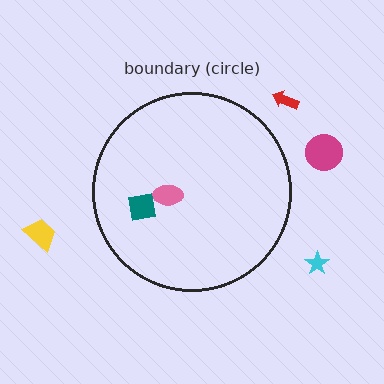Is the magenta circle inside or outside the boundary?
Outside.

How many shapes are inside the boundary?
2 inside, 4 outside.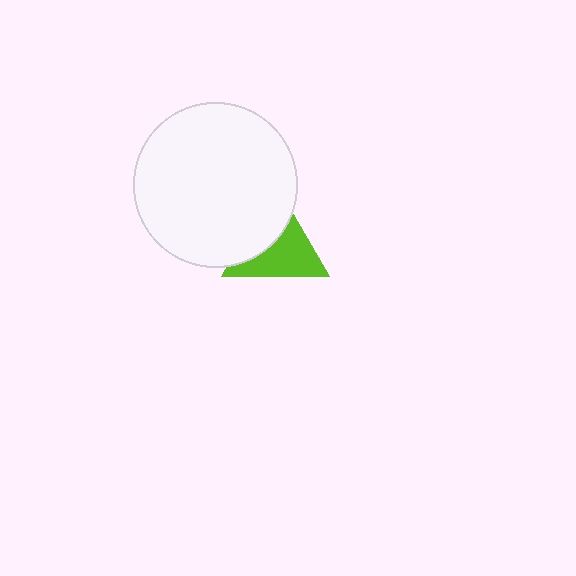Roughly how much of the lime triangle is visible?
About half of it is visible (roughly 58%).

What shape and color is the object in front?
The object in front is a white circle.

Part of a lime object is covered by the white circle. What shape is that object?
It is a triangle.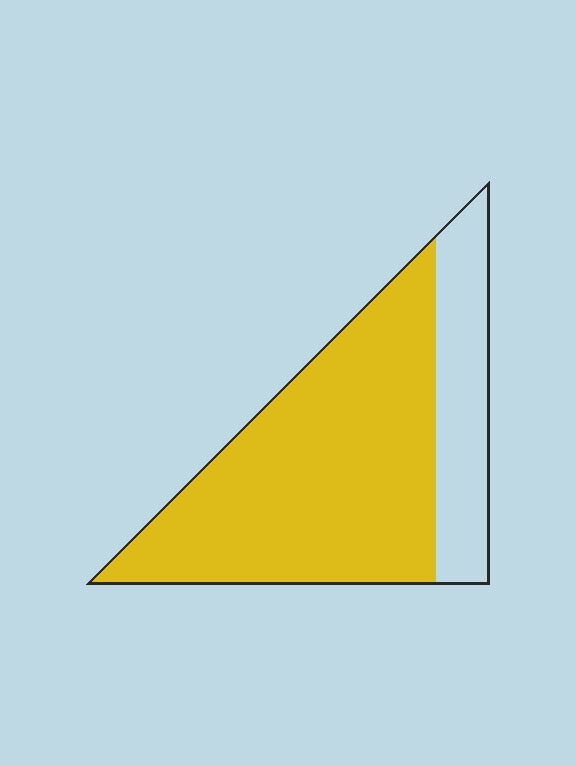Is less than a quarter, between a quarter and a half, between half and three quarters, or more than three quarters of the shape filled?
More than three quarters.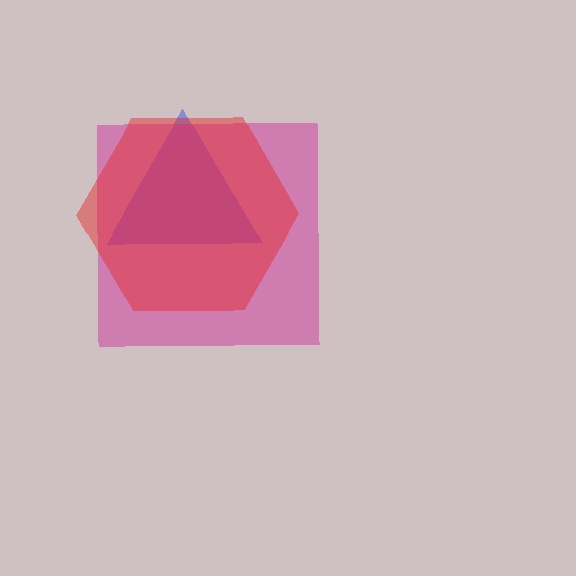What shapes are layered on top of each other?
The layered shapes are: a blue triangle, a magenta square, a red hexagon.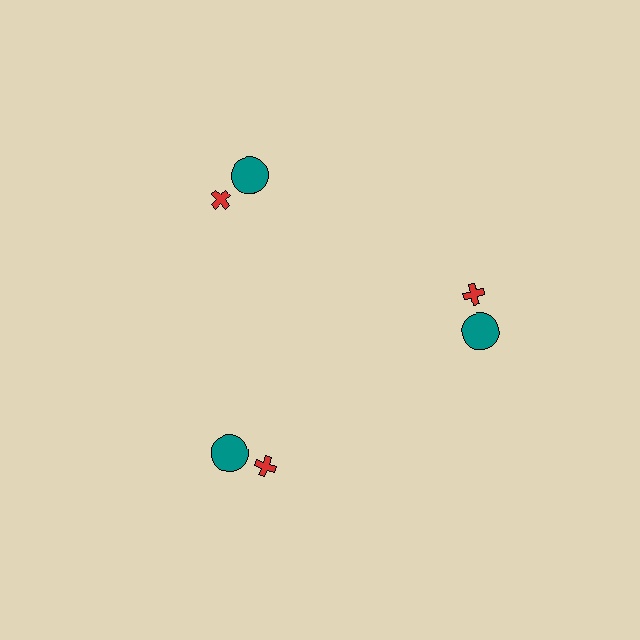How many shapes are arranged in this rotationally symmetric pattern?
There are 6 shapes, arranged in 3 groups of 2.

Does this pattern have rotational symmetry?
Yes, this pattern has 3-fold rotational symmetry. It looks the same after rotating 120 degrees around the center.